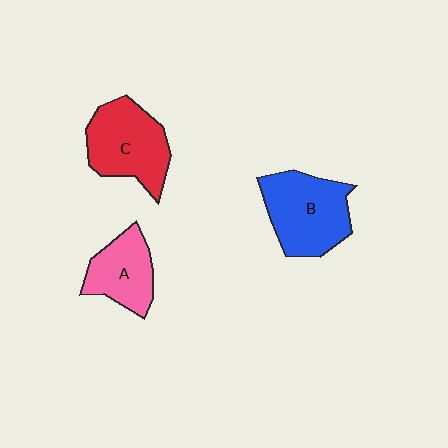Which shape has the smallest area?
Shape A (pink).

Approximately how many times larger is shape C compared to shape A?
Approximately 1.4 times.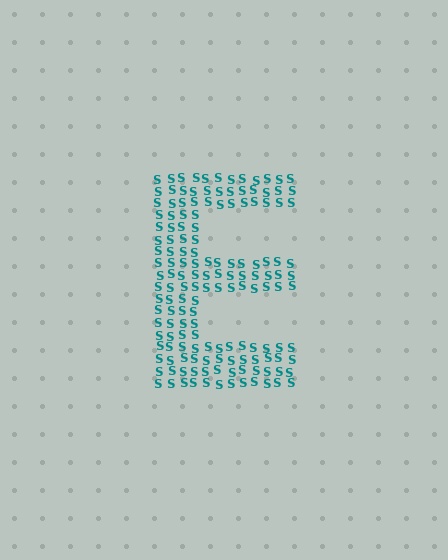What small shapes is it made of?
It is made of small letter S's.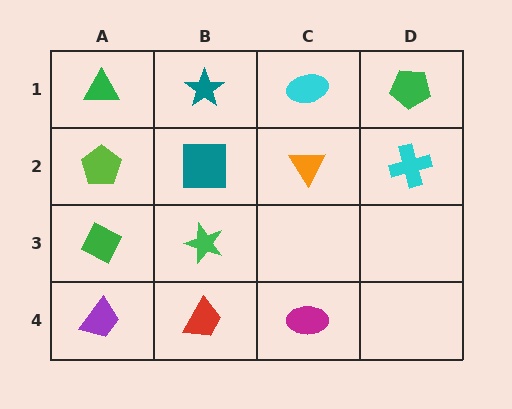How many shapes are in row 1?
4 shapes.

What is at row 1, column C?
A cyan ellipse.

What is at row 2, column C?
An orange triangle.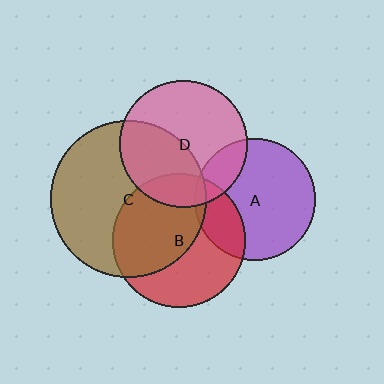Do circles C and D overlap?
Yes.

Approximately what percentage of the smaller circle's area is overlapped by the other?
Approximately 40%.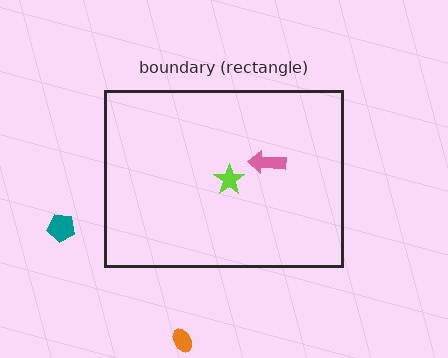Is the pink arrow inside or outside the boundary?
Inside.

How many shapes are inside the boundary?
2 inside, 2 outside.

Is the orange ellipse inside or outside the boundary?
Outside.